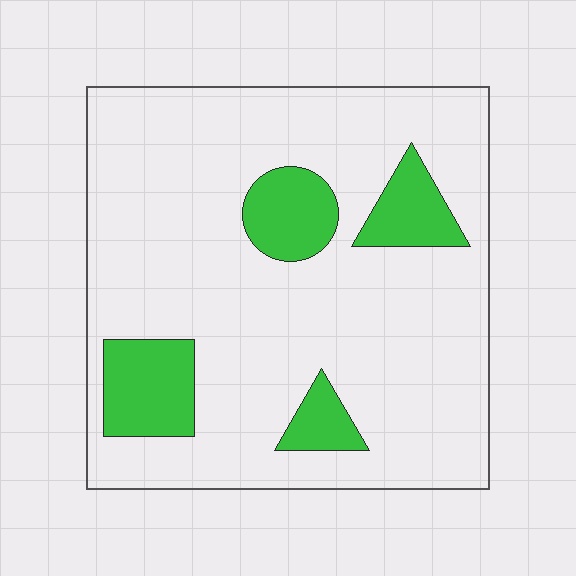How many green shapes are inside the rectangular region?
4.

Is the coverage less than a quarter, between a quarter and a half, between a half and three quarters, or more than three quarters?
Less than a quarter.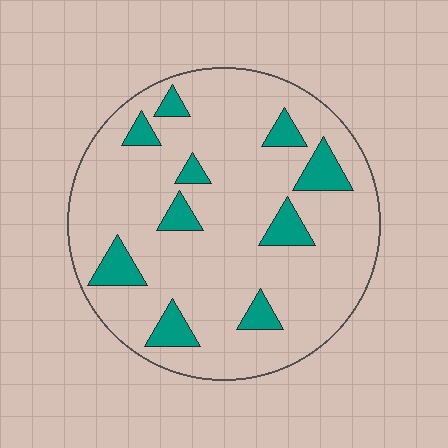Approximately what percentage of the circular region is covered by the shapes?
Approximately 15%.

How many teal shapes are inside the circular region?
10.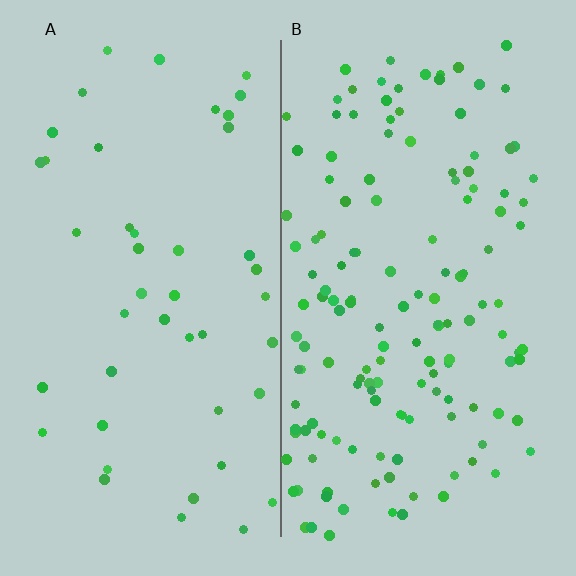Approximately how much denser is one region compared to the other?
Approximately 3.2× — region B over region A.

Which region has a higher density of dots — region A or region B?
B (the right).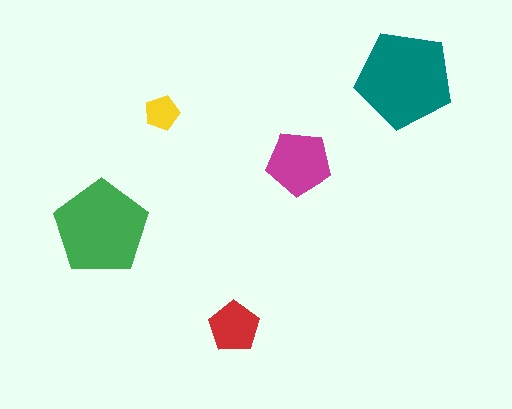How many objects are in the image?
There are 5 objects in the image.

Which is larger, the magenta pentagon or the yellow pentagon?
The magenta one.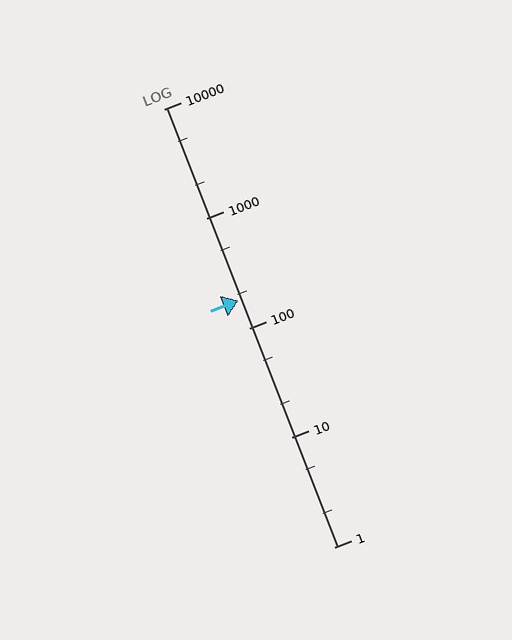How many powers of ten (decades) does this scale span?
The scale spans 4 decades, from 1 to 10000.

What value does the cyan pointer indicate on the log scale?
The pointer indicates approximately 180.